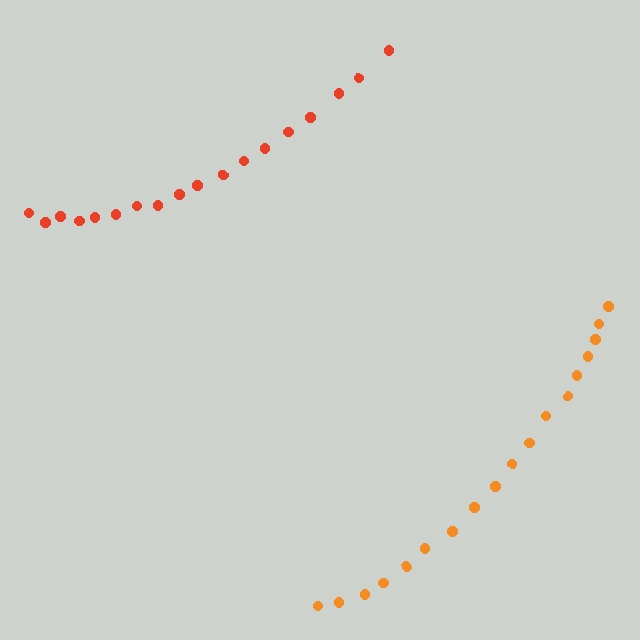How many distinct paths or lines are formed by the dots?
There are 2 distinct paths.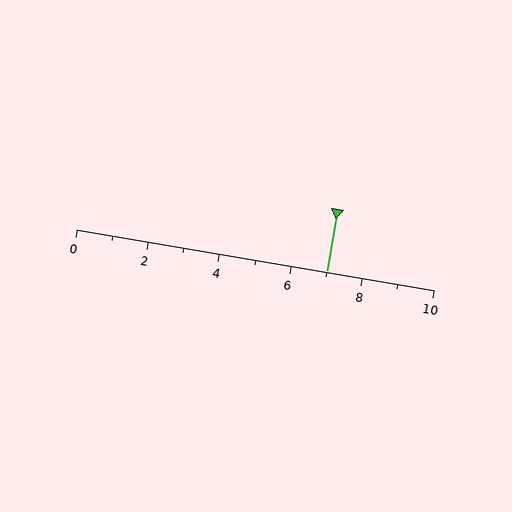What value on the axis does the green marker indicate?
The marker indicates approximately 7.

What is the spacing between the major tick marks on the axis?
The major ticks are spaced 2 apart.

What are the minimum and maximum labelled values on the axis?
The axis runs from 0 to 10.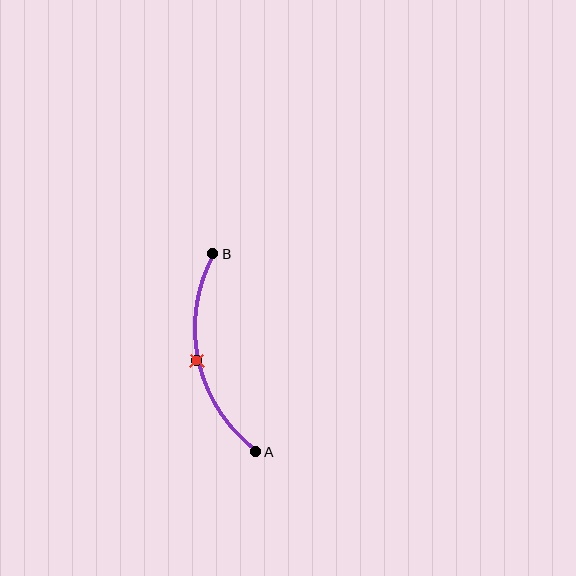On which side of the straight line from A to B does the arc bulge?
The arc bulges to the left of the straight line connecting A and B.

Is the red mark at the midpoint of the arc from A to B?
Yes. The red mark lies on the arc at equal arc-length from both A and B — it is the arc midpoint.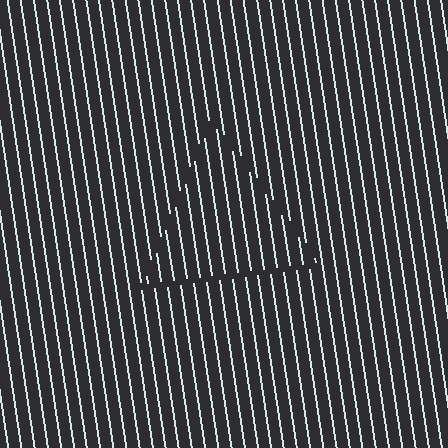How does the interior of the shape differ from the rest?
The interior of the shape contains the same grating, shifted by half a period — the contour is defined by the phase discontinuity where line-ends from the inner and outer gratings abut.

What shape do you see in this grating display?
An illusory triangle. The interior of the shape contains the same grating, shifted by half a period — the contour is defined by the phase discontinuity where line-ends from the inner and outer gratings abut.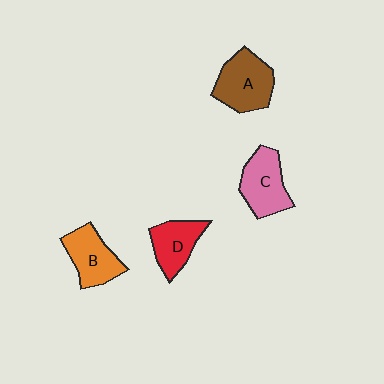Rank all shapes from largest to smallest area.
From largest to smallest: A (brown), C (pink), B (orange), D (red).